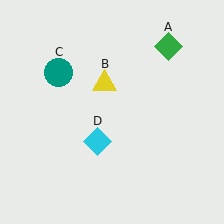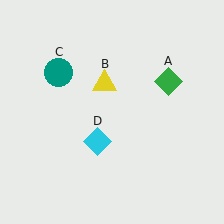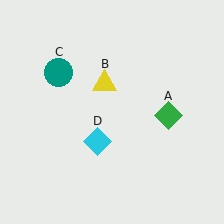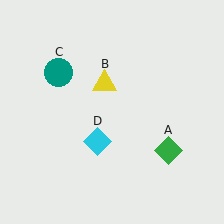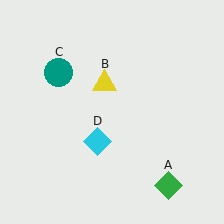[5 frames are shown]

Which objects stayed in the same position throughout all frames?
Yellow triangle (object B) and teal circle (object C) and cyan diamond (object D) remained stationary.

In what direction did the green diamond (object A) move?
The green diamond (object A) moved down.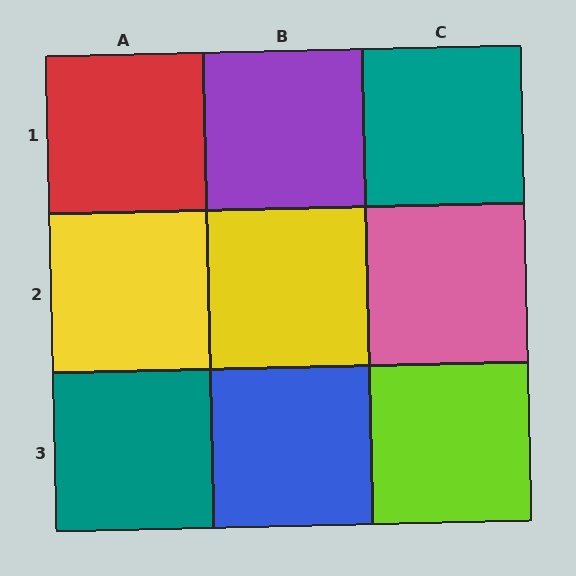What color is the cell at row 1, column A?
Red.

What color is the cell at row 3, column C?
Lime.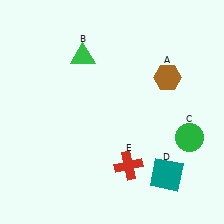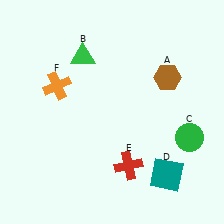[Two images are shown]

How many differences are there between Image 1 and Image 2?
There is 1 difference between the two images.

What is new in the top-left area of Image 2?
An orange cross (F) was added in the top-left area of Image 2.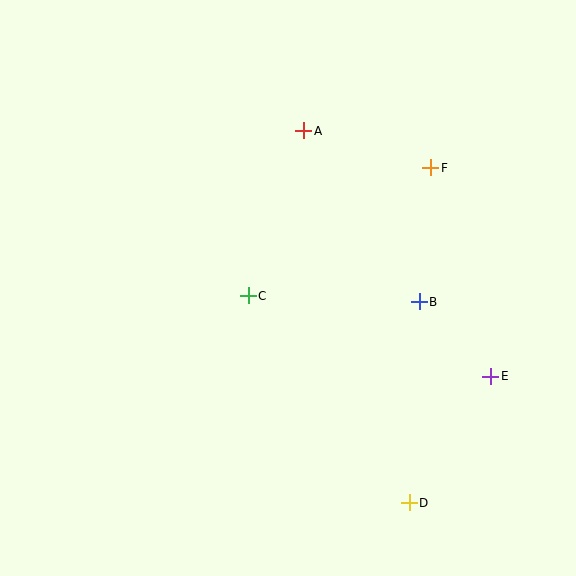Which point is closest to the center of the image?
Point C at (248, 296) is closest to the center.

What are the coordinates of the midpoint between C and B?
The midpoint between C and B is at (334, 299).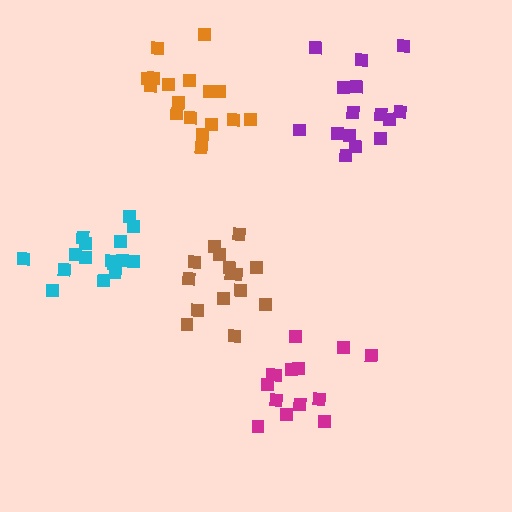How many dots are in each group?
Group 1: 17 dots, Group 2: 15 dots, Group 3: 16 dots, Group 4: 15 dots, Group 5: 14 dots (77 total).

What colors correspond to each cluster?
The clusters are colored: orange, brown, cyan, purple, magenta.